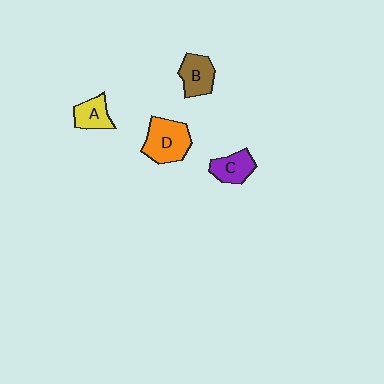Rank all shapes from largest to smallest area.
From largest to smallest: D (orange), B (brown), C (purple), A (yellow).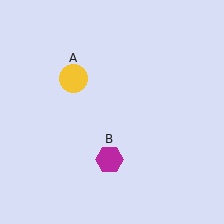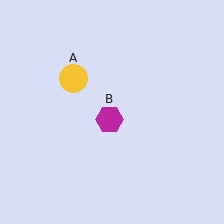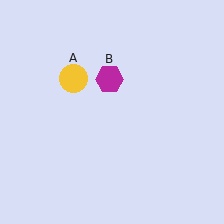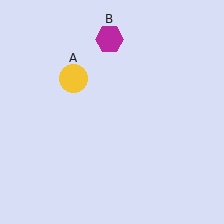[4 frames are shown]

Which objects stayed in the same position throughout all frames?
Yellow circle (object A) remained stationary.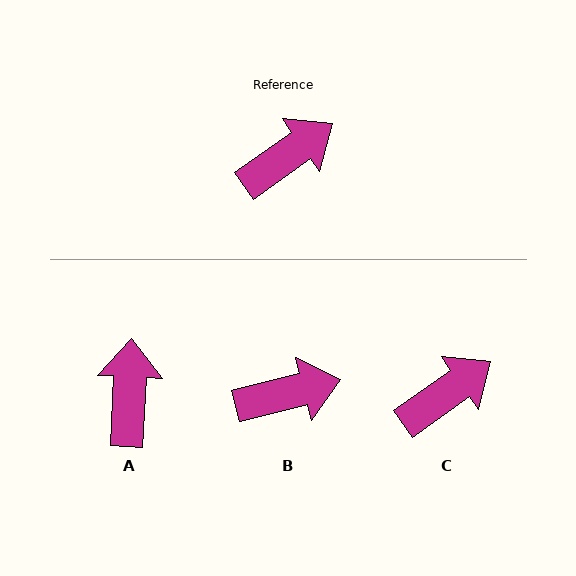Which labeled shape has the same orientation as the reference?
C.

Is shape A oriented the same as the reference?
No, it is off by about 52 degrees.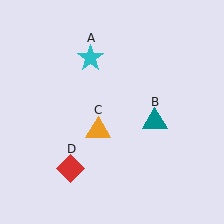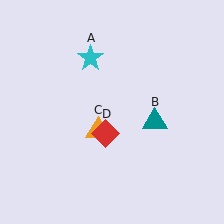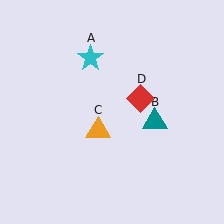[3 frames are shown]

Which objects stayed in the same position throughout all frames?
Cyan star (object A) and teal triangle (object B) and orange triangle (object C) remained stationary.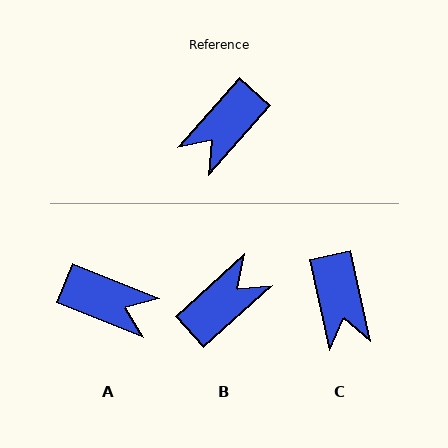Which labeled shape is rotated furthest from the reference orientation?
B, about 174 degrees away.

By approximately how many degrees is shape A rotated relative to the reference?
Approximately 109 degrees counter-clockwise.